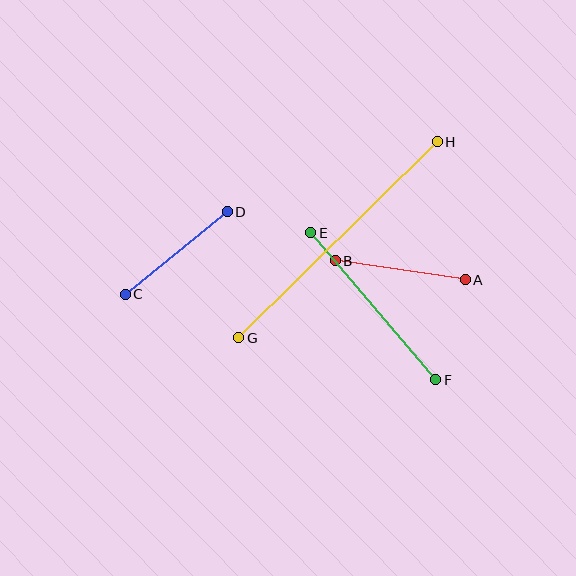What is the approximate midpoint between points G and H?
The midpoint is at approximately (338, 240) pixels.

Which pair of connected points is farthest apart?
Points G and H are farthest apart.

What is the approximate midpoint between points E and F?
The midpoint is at approximately (373, 307) pixels.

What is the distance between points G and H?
The distance is approximately 279 pixels.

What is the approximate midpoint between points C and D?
The midpoint is at approximately (176, 253) pixels.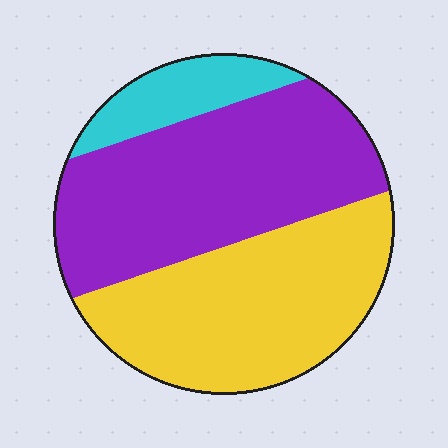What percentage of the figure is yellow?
Yellow takes up about two fifths (2/5) of the figure.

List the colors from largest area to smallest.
From largest to smallest: purple, yellow, cyan.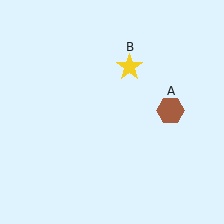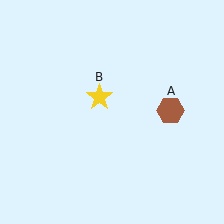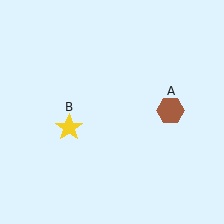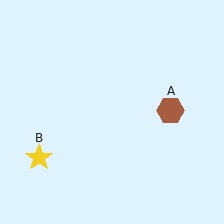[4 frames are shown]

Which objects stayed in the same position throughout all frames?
Brown hexagon (object A) remained stationary.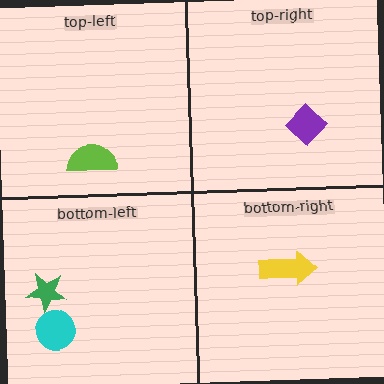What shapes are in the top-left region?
The lime semicircle.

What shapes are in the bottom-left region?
The green star, the cyan circle.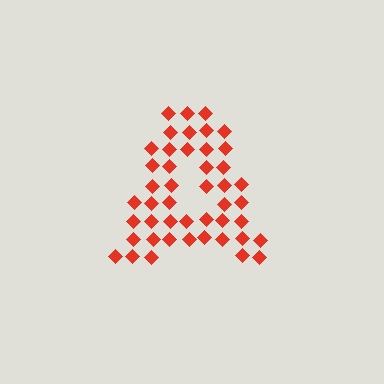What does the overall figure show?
The overall figure shows the letter A.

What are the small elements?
The small elements are diamonds.